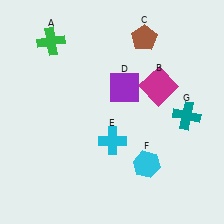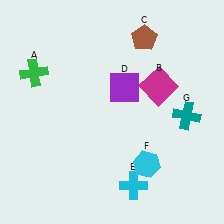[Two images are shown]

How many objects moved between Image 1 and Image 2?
2 objects moved between the two images.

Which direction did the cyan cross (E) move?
The cyan cross (E) moved down.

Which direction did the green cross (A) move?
The green cross (A) moved down.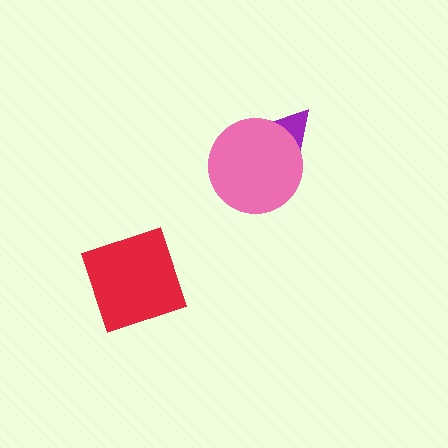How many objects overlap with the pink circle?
1 object overlaps with the pink circle.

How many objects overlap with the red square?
0 objects overlap with the red square.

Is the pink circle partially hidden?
No, no other shape covers it.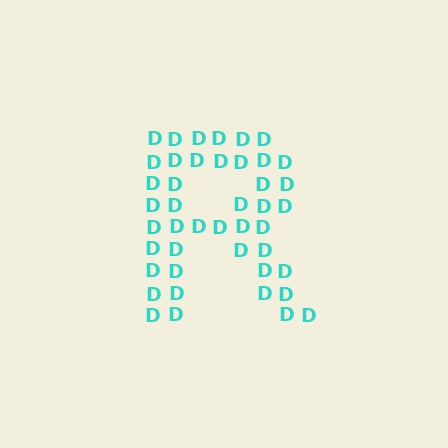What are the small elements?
The small elements are letter D's.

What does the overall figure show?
The overall figure shows the letter R.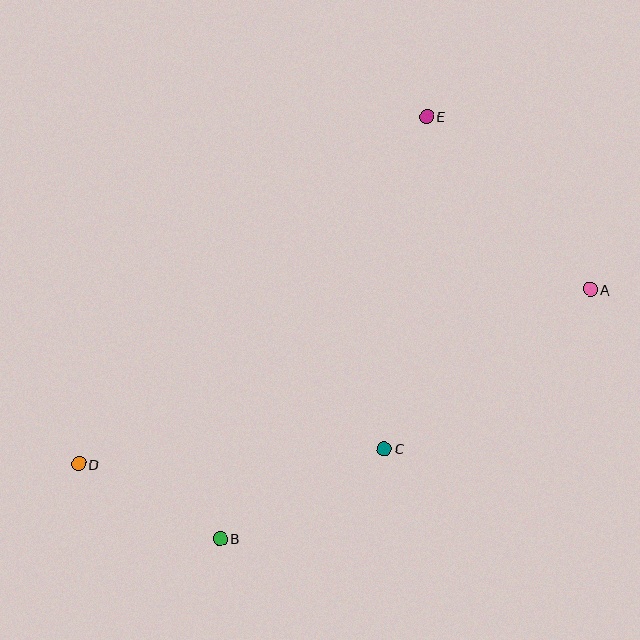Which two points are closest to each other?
Points B and D are closest to each other.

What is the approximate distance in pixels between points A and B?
The distance between A and B is approximately 446 pixels.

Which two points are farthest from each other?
Points A and D are farthest from each other.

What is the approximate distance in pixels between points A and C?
The distance between A and C is approximately 260 pixels.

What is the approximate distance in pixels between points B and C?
The distance between B and C is approximately 187 pixels.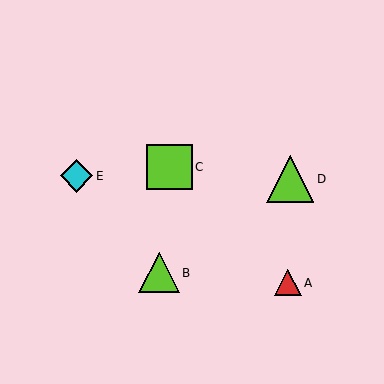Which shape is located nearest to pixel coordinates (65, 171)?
The cyan diamond (labeled E) at (77, 176) is nearest to that location.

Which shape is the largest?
The lime triangle (labeled D) is the largest.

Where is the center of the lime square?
The center of the lime square is at (170, 167).